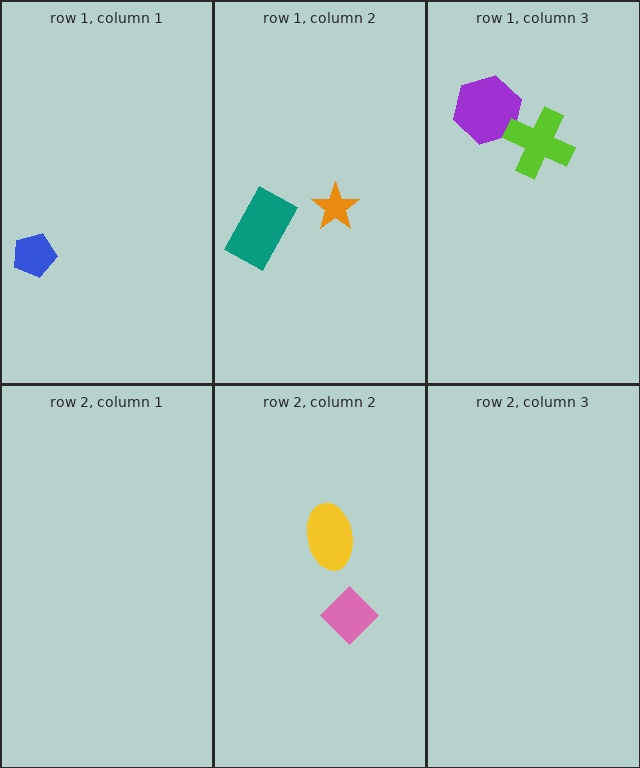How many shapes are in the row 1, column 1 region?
1.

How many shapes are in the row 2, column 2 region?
2.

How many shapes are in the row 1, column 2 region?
2.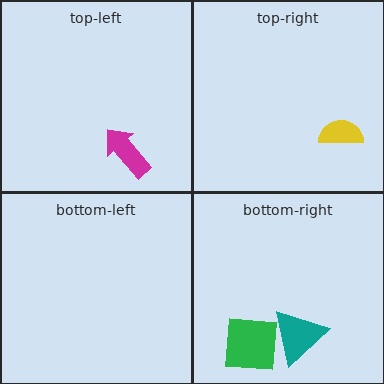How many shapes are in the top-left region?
1.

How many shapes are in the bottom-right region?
2.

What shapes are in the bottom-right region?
The teal triangle, the green square.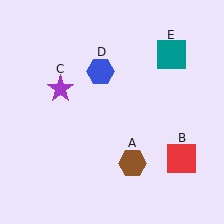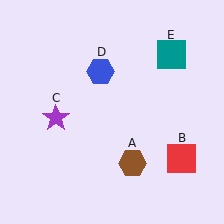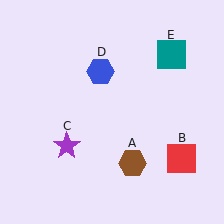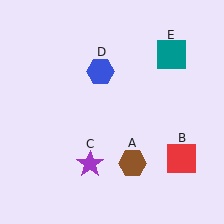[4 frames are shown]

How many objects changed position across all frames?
1 object changed position: purple star (object C).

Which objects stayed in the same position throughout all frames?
Brown hexagon (object A) and red square (object B) and blue hexagon (object D) and teal square (object E) remained stationary.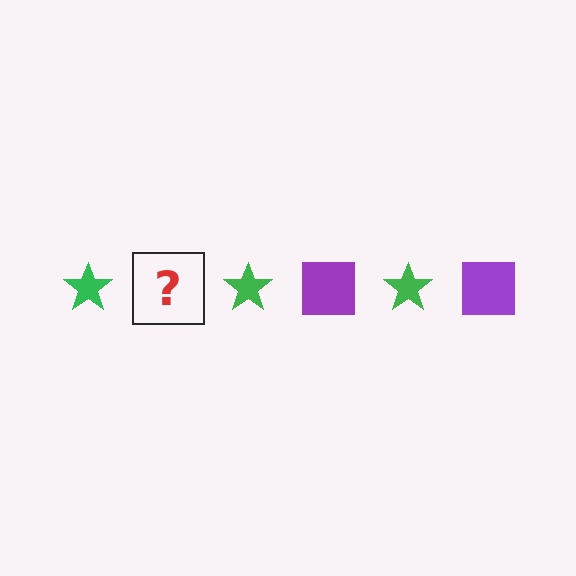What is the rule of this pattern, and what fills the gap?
The rule is that the pattern alternates between green star and purple square. The gap should be filled with a purple square.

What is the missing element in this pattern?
The missing element is a purple square.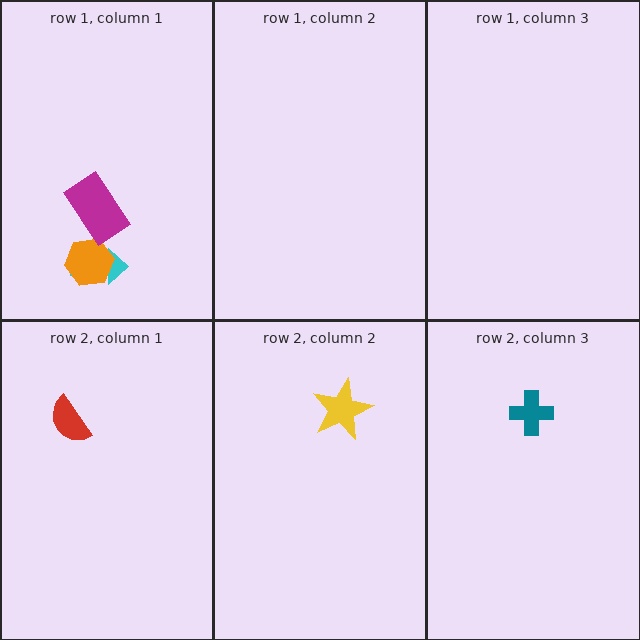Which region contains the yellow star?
The row 2, column 2 region.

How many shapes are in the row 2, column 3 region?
1.